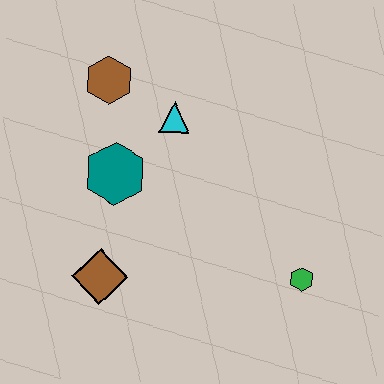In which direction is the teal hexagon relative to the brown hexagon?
The teal hexagon is below the brown hexagon.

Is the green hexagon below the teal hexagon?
Yes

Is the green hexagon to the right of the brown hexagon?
Yes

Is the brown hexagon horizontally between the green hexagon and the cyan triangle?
No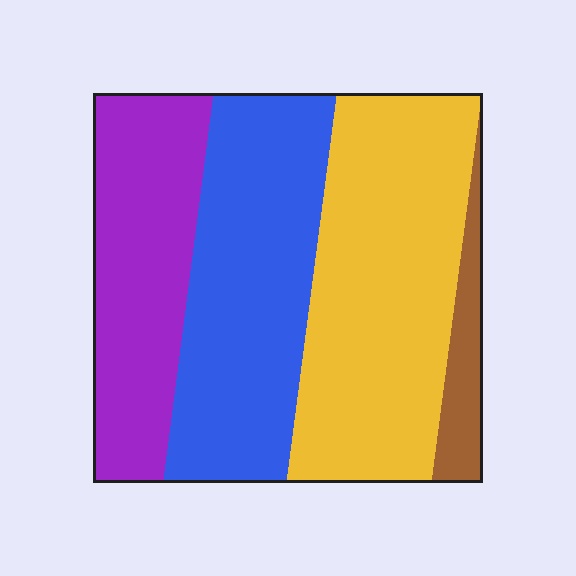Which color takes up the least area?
Brown, at roughly 5%.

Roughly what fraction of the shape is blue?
Blue takes up between a quarter and a half of the shape.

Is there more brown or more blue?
Blue.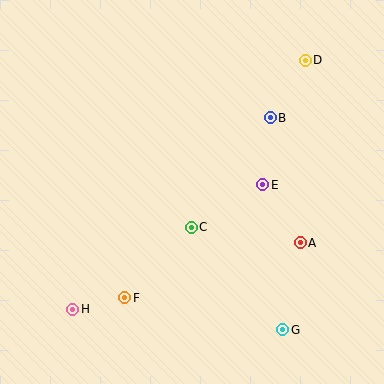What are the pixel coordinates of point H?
Point H is at (73, 309).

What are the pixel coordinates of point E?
Point E is at (263, 185).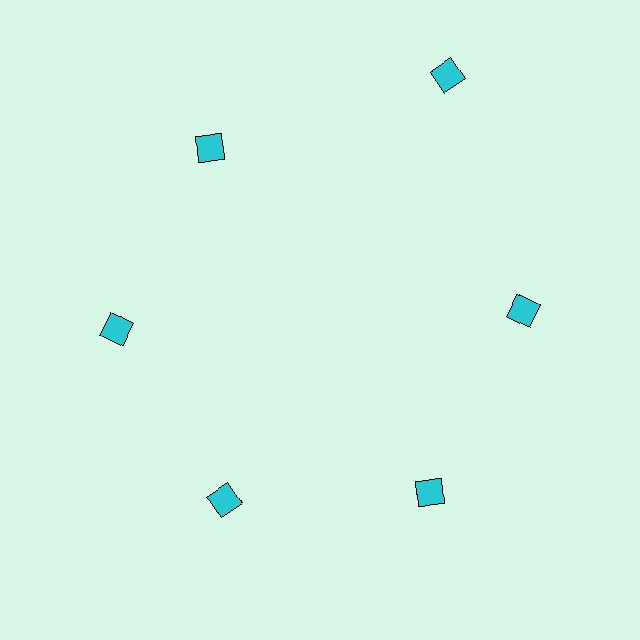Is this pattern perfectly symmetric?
No. The 6 cyan diamonds are arranged in a ring, but one element near the 1 o'clock position is pushed outward from the center, breaking the 6-fold rotational symmetry.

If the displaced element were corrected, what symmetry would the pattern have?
It would have 6-fold rotational symmetry — the pattern would map onto itself every 60 degrees.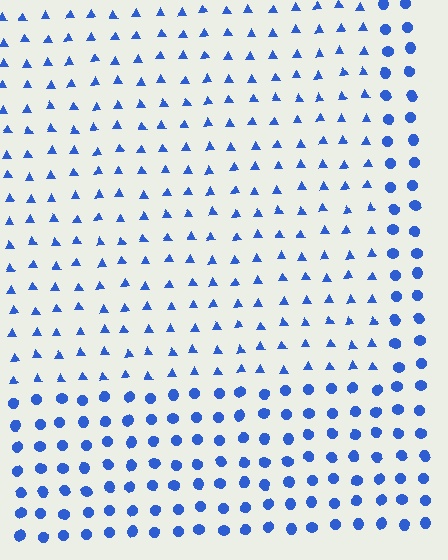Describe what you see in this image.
The image is filled with small blue elements arranged in a uniform grid. A rectangle-shaped region contains triangles, while the surrounding area contains circles. The boundary is defined purely by the change in element shape.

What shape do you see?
I see a rectangle.